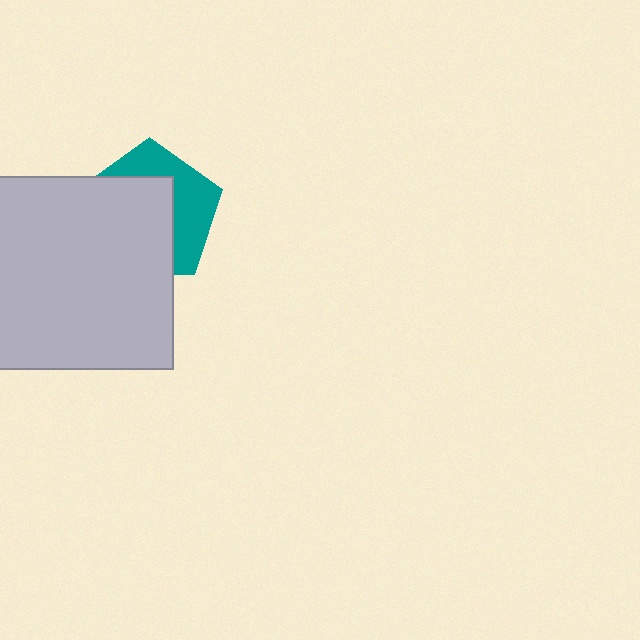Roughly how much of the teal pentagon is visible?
A small part of it is visible (roughly 40%).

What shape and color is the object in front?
The object in front is a light gray square.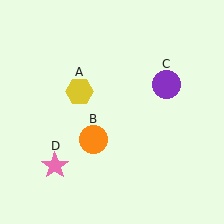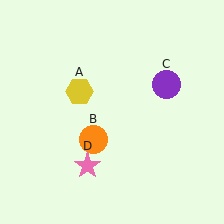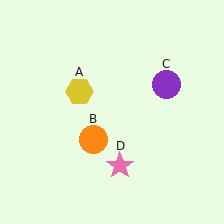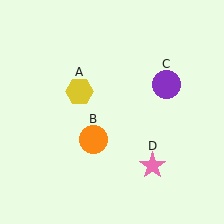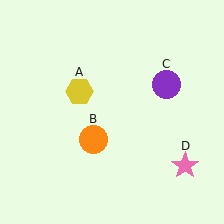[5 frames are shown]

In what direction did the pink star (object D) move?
The pink star (object D) moved right.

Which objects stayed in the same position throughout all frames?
Yellow hexagon (object A) and orange circle (object B) and purple circle (object C) remained stationary.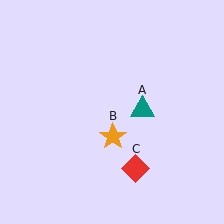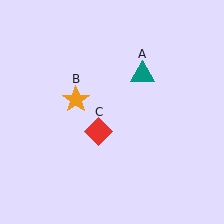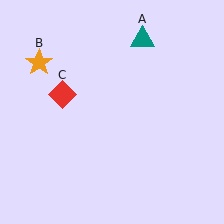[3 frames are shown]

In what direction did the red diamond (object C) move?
The red diamond (object C) moved up and to the left.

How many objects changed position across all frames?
3 objects changed position: teal triangle (object A), orange star (object B), red diamond (object C).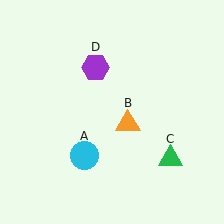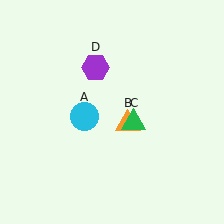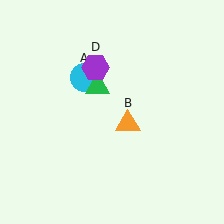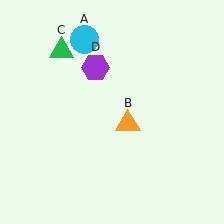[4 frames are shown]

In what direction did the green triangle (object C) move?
The green triangle (object C) moved up and to the left.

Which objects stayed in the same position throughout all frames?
Orange triangle (object B) and purple hexagon (object D) remained stationary.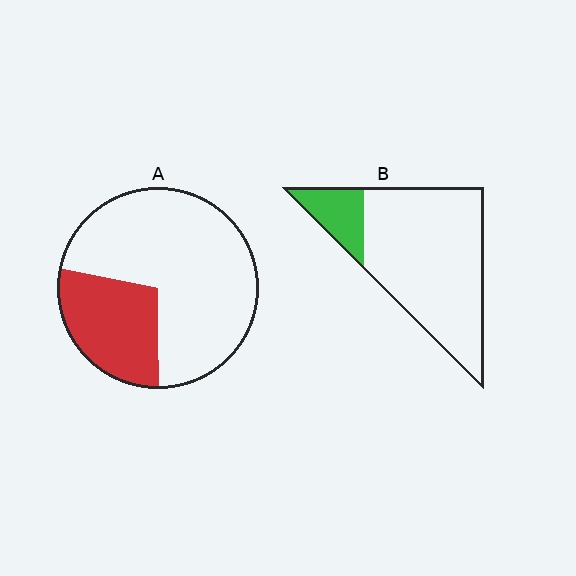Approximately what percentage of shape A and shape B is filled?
A is approximately 30% and B is approximately 15%.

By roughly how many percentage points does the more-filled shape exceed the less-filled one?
By roughly 10 percentage points (A over B).